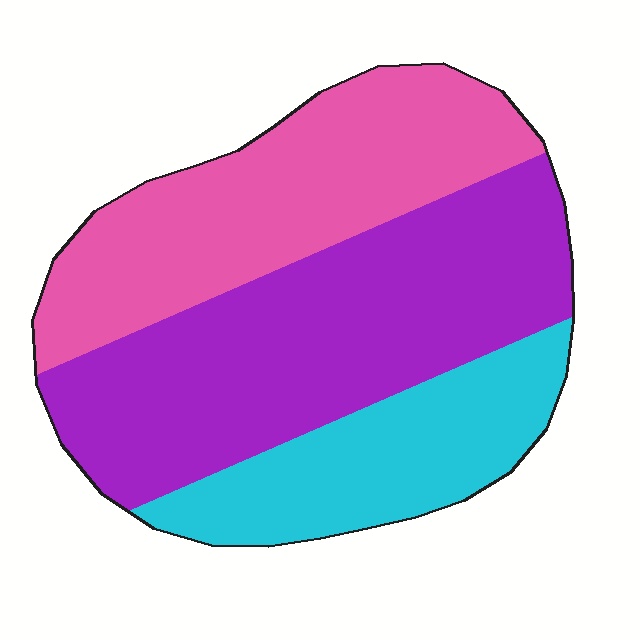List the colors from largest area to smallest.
From largest to smallest: purple, pink, cyan.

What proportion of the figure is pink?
Pink takes up between a quarter and a half of the figure.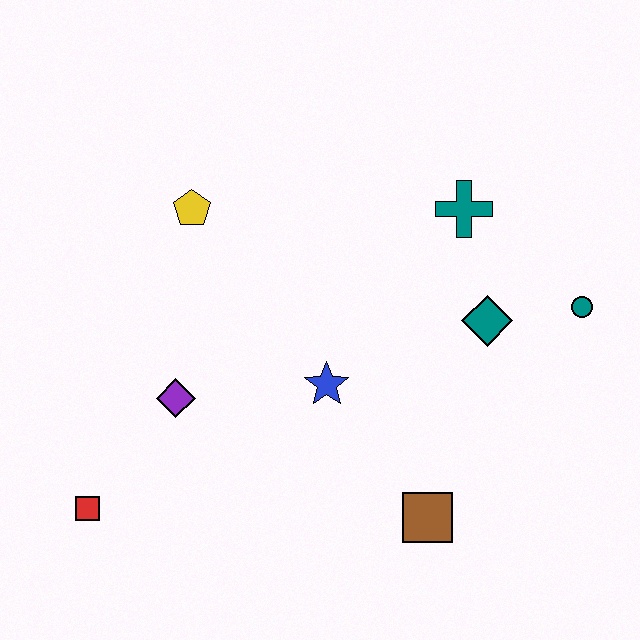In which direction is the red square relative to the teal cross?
The red square is to the left of the teal cross.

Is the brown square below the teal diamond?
Yes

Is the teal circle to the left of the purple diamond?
No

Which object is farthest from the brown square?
The yellow pentagon is farthest from the brown square.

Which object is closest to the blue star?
The purple diamond is closest to the blue star.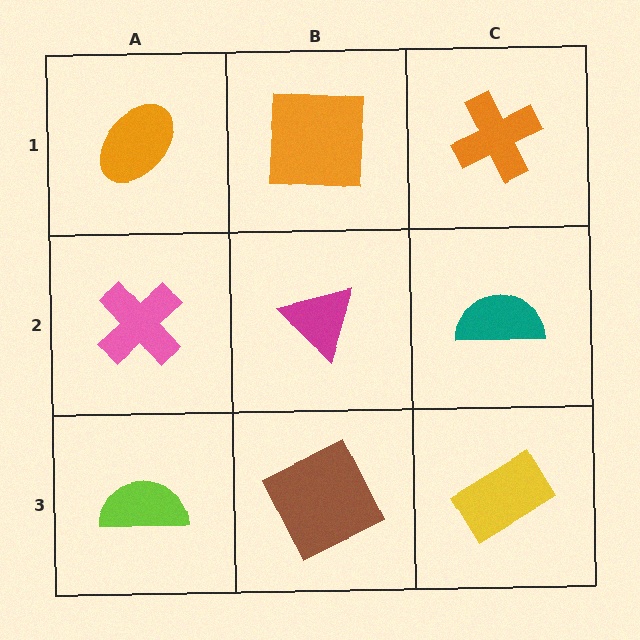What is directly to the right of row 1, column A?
An orange square.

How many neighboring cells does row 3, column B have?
3.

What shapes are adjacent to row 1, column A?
A pink cross (row 2, column A), an orange square (row 1, column B).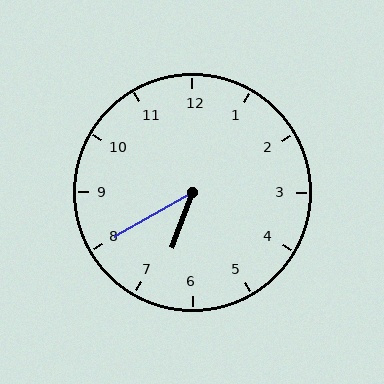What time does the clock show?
6:40.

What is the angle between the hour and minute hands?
Approximately 40 degrees.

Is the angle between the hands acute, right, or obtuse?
It is acute.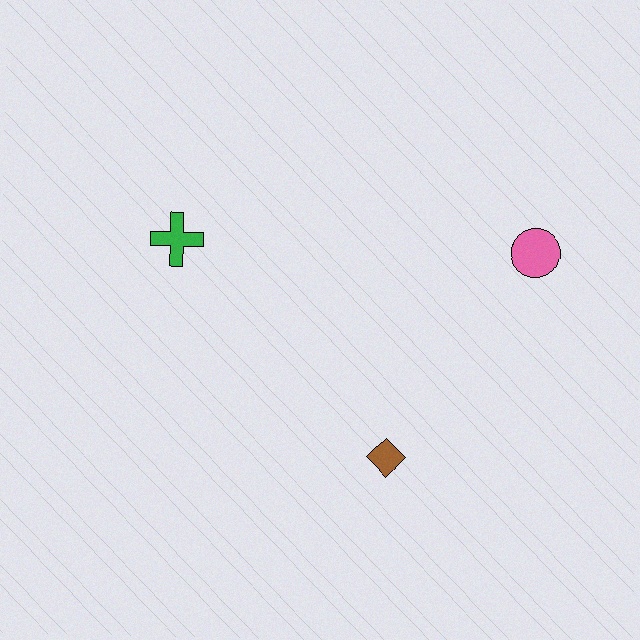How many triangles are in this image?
There are no triangles.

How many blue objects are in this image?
There are no blue objects.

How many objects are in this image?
There are 3 objects.